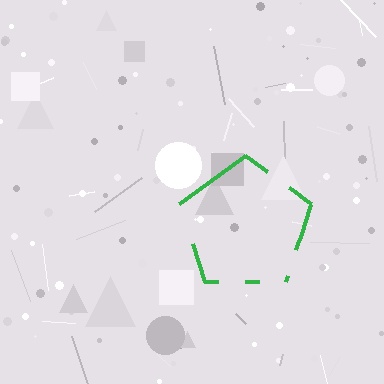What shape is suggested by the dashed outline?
The dashed outline suggests a pentagon.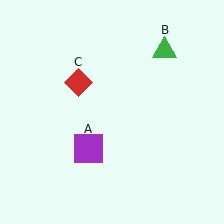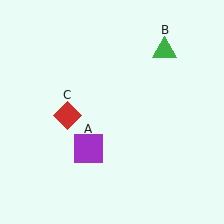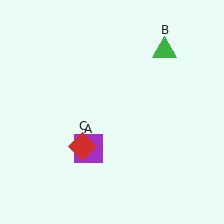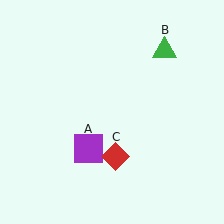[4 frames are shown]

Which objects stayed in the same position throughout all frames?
Purple square (object A) and green triangle (object B) remained stationary.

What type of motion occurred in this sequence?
The red diamond (object C) rotated counterclockwise around the center of the scene.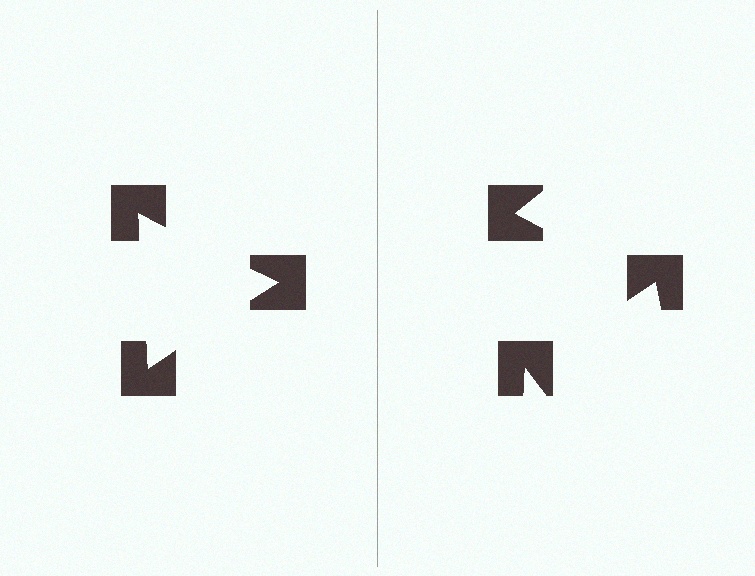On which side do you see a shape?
An illusory triangle appears on the left side. On the right side the wedge cuts are rotated, so no coherent shape forms.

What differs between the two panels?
The notched squares are positioned identically on both sides; only the wedge orientations differ. On the left they align to a triangle; on the right they are misaligned.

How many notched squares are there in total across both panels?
6 — 3 on each side.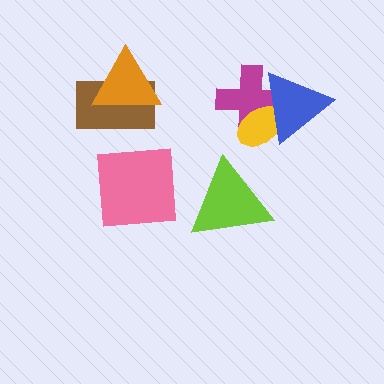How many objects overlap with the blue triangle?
2 objects overlap with the blue triangle.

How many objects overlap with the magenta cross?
2 objects overlap with the magenta cross.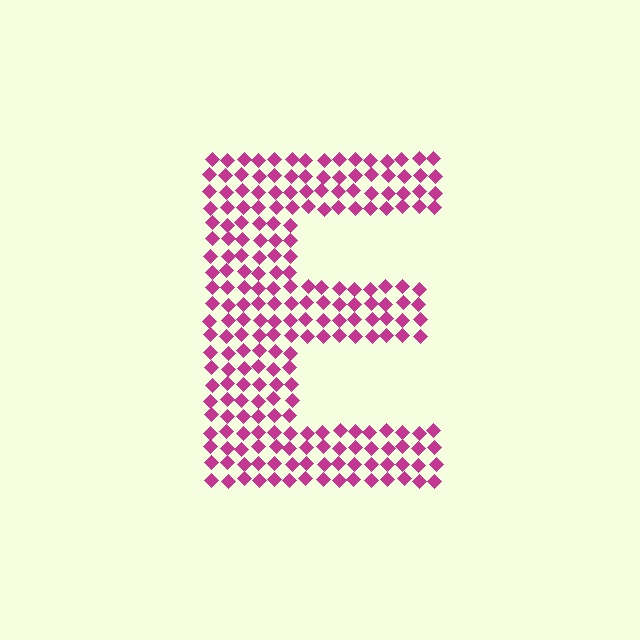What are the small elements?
The small elements are diamonds.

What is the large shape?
The large shape is the letter E.